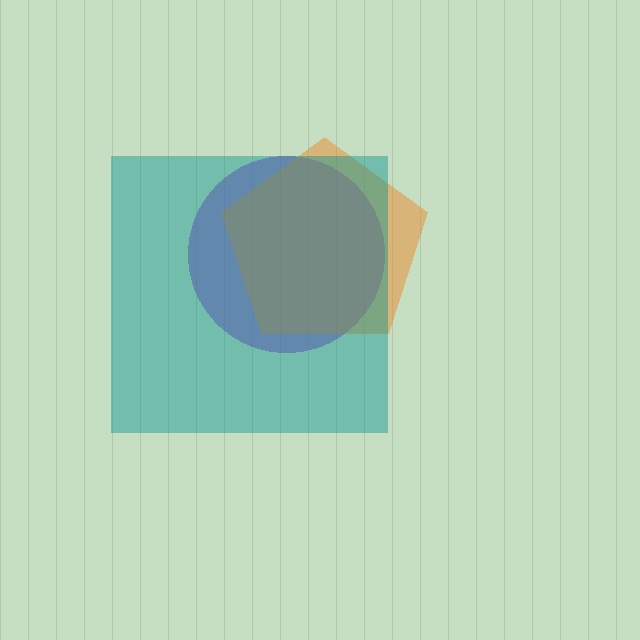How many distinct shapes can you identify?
There are 3 distinct shapes: a purple circle, an orange pentagon, a teal square.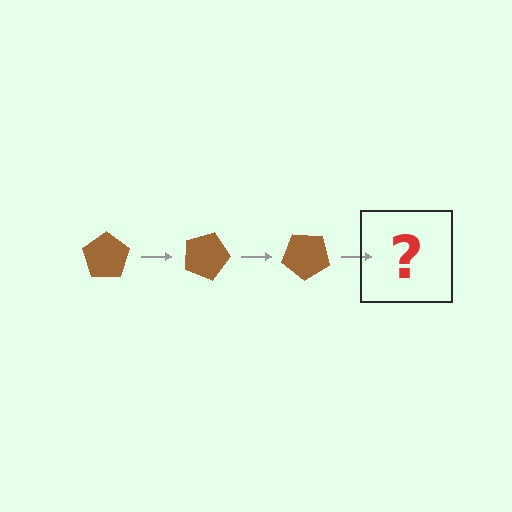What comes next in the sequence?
The next element should be a brown pentagon rotated 60 degrees.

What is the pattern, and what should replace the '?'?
The pattern is that the pentagon rotates 20 degrees each step. The '?' should be a brown pentagon rotated 60 degrees.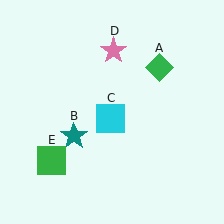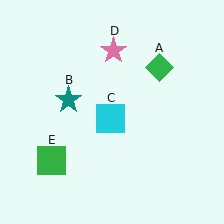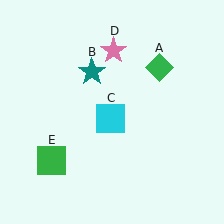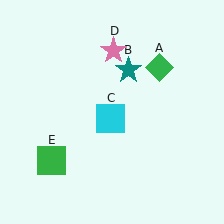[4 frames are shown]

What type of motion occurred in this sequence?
The teal star (object B) rotated clockwise around the center of the scene.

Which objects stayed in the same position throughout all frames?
Green diamond (object A) and cyan square (object C) and pink star (object D) and green square (object E) remained stationary.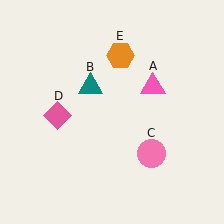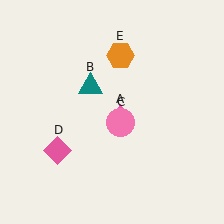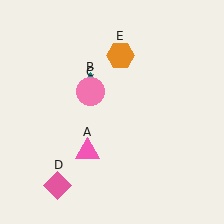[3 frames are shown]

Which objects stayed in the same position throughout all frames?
Teal triangle (object B) and orange hexagon (object E) remained stationary.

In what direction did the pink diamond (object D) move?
The pink diamond (object D) moved down.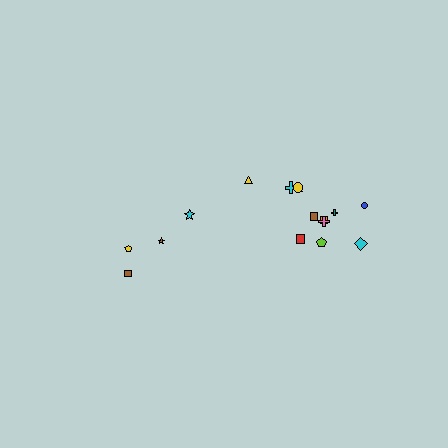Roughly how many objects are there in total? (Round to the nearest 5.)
Roughly 15 objects in total.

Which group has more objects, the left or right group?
The right group.